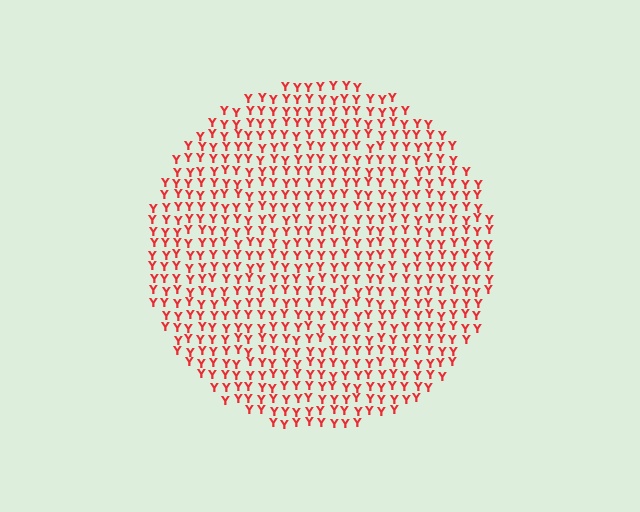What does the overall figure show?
The overall figure shows a circle.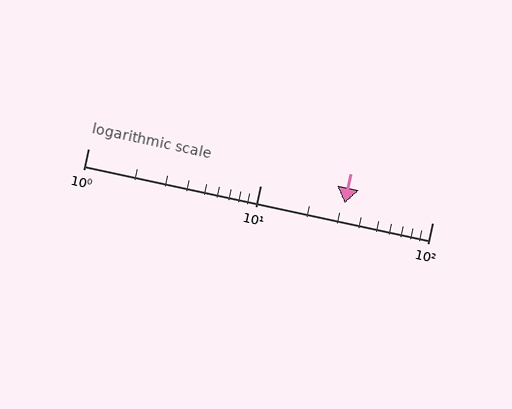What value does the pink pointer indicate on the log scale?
The pointer indicates approximately 31.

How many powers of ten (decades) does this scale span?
The scale spans 2 decades, from 1 to 100.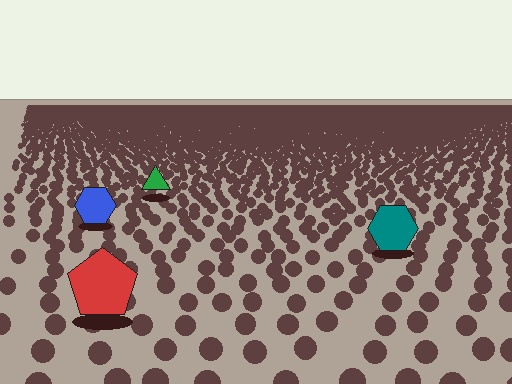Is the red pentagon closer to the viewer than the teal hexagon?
Yes. The red pentagon is closer — you can tell from the texture gradient: the ground texture is coarser near it.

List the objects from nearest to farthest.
From nearest to farthest: the red pentagon, the teal hexagon, the blue hexagon, the green triangle.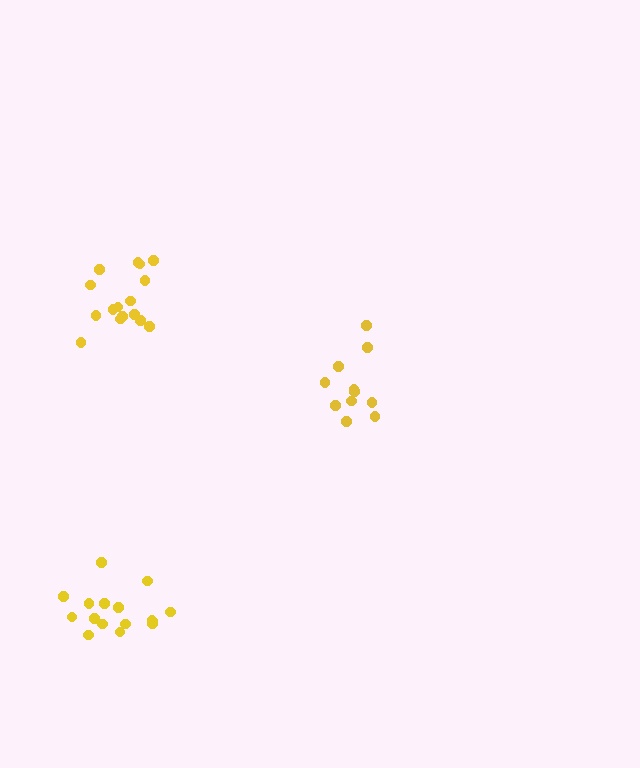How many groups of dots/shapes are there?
There are 3 groups.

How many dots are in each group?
Group 1: 16 dots, Group 2: 16 dots, Group 3: 11 dots (43 total).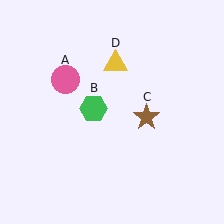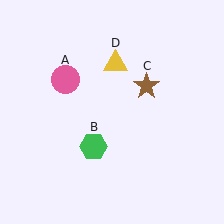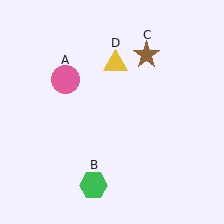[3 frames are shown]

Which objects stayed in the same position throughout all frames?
Pink circle (object A) and yellow triangle (object D) remained stationary.